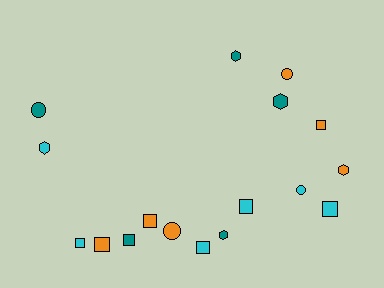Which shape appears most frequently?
Square, with 8 objects.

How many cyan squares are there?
There are 4 cyan squares.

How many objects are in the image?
There are 17 objects.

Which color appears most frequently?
Cyan, with 6 objects.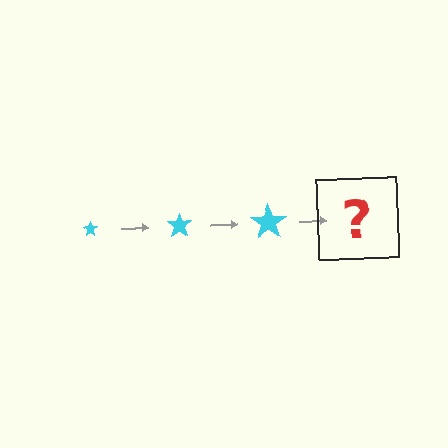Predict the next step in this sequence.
The next step is a cyan star, larger than the previous one.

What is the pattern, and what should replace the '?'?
The pattern is that the star gets progressively larger each step. The '?' should be a cyan star, larger than the previous one.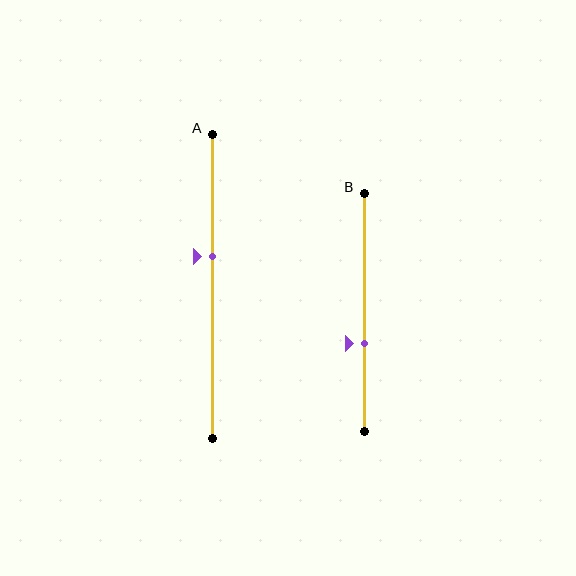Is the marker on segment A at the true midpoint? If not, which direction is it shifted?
No, the marker on segment A is shifted upward by about 10% of the segment length.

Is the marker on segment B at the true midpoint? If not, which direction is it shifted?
No, the marker on segment B is shifted downward by about 13% of the segment length.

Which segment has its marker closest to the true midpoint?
Segment A has its marker closest to the true midpoint.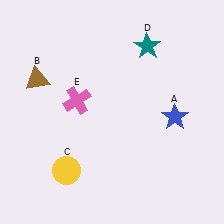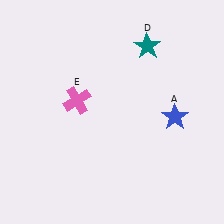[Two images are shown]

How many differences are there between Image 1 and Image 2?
There are 2 differences between the two images.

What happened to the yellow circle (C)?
The yellow circle (C) was removed in Image 2. It was in the bottom-left area of Image 1.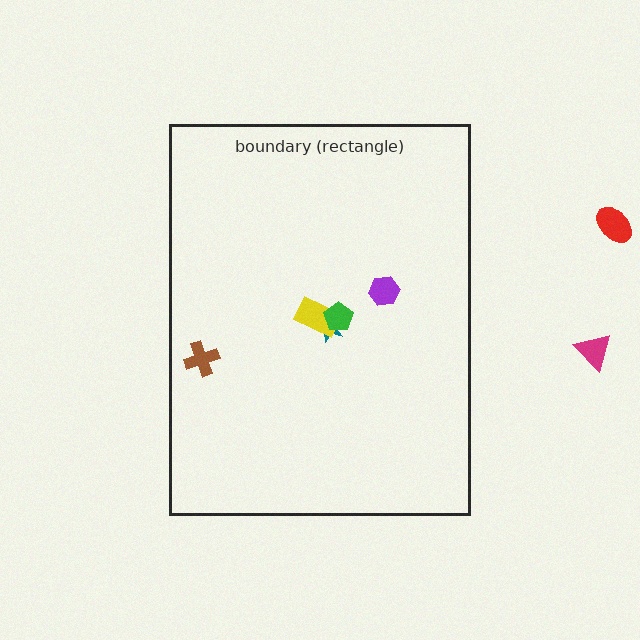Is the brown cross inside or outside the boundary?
Inside.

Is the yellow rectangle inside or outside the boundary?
Inside.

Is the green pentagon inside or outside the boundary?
Inside.